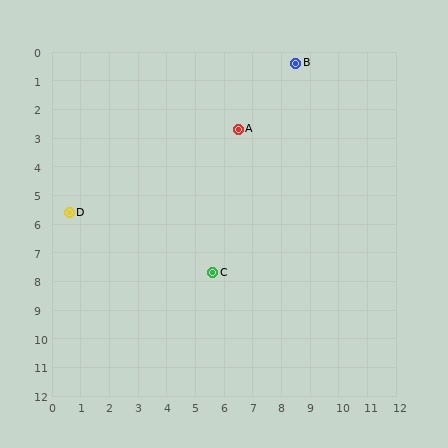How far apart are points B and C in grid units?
Points B and C are about 7.9 grid units apart.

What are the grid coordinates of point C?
Point C is at approximately (5.6, 7.7).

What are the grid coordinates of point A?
Point A is at approximately (6.5, 2.7).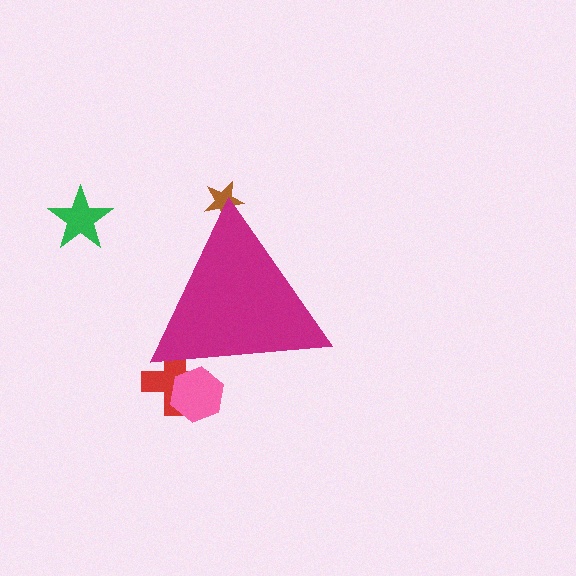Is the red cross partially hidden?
Yes, the red cross is partially hidden behind the magenta triangle.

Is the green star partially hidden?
No, the green star is fully visible.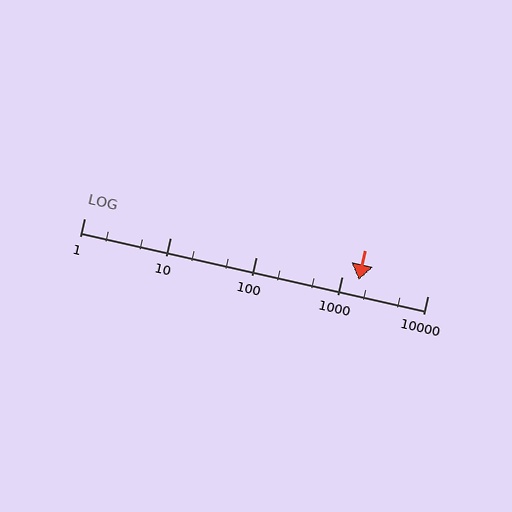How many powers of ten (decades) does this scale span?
The scale spans 4 decades, from 1 to 10000.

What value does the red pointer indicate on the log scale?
The pointer indicates approximately 1600.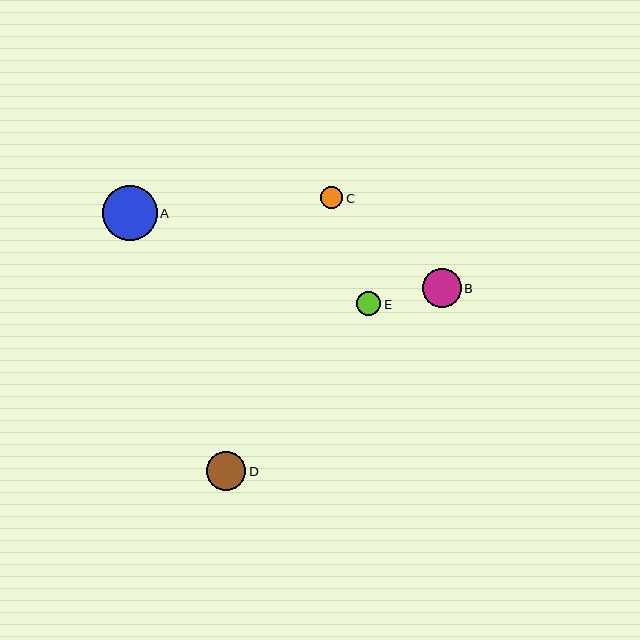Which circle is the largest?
Circle A is the largest with a size of approximately 55 pixels.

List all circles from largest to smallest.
From largest to smallest: A, D, B, E, C.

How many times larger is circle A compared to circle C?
Circle A is approximately 2.5 times the size of circle C.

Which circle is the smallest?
Circle C is the smallest with a size of approximately 22 pixels.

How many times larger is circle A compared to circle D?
Circle A is approximately 1.4 times the size of circle D.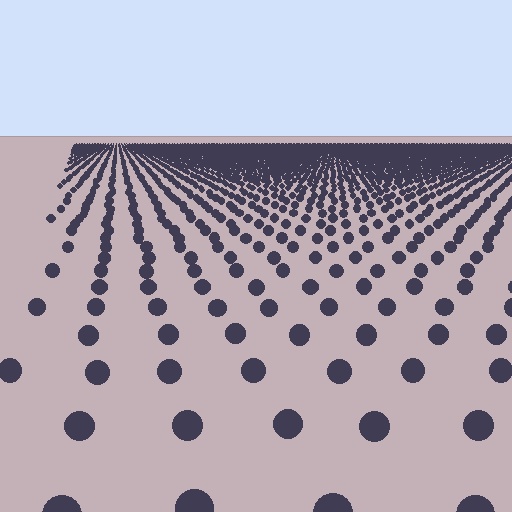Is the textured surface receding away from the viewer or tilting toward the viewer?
The surface is receding away from the viewer. Texture elements get smaller and denser toward the top.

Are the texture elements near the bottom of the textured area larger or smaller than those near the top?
Larger. Near the bottom, elements are closer to the viewer and appear at a bigger on-screen size.